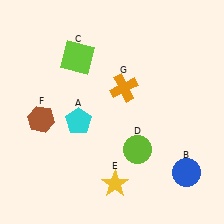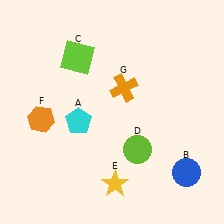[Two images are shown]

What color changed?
The hexagon (F) changed from brown in Image 1 to orange in Image 2.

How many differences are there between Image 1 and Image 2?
There is 1 difference between the two images.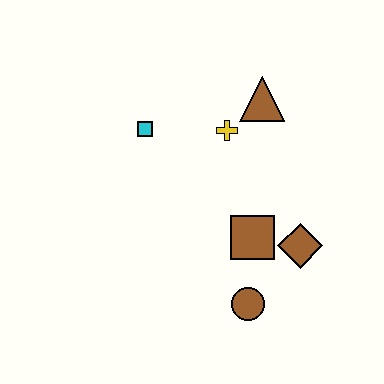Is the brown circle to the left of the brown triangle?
Yes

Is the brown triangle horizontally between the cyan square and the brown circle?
No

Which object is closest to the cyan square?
The yellow cross is closest to the cyan square.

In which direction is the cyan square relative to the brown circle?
The cyan square is above the brown circle.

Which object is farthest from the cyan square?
The brown circle is farthest from the cyan square.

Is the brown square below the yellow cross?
Yes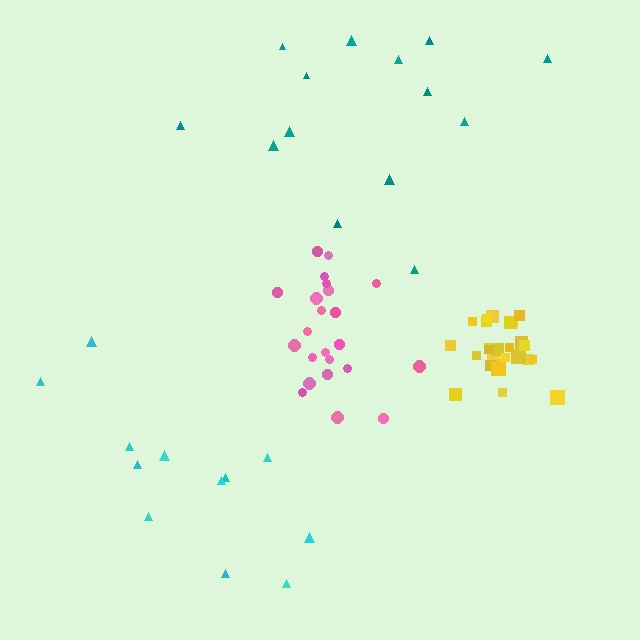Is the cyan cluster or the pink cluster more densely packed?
Pink.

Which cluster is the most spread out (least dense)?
Teal.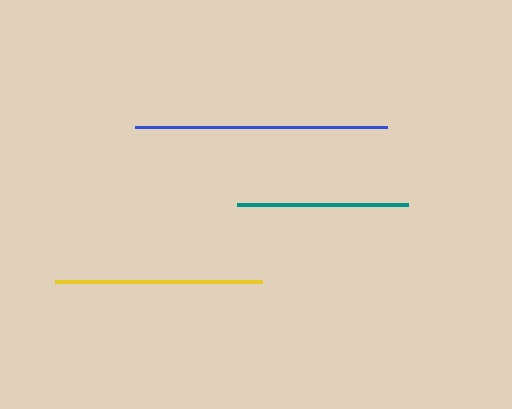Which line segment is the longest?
The blue line is the longest at approximately 252 pixels.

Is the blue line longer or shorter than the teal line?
The blue line is longer than the teal line.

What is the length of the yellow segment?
The yellow segment is approximately 206 pixels long.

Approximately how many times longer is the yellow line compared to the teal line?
The yellow line is approximately 1.2 times the length of the teal line.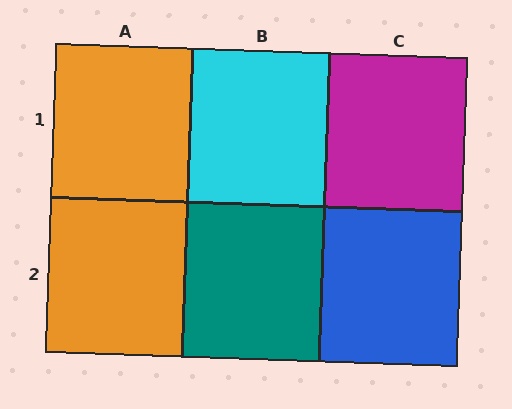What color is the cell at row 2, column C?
Blue.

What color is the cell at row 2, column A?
Orange.